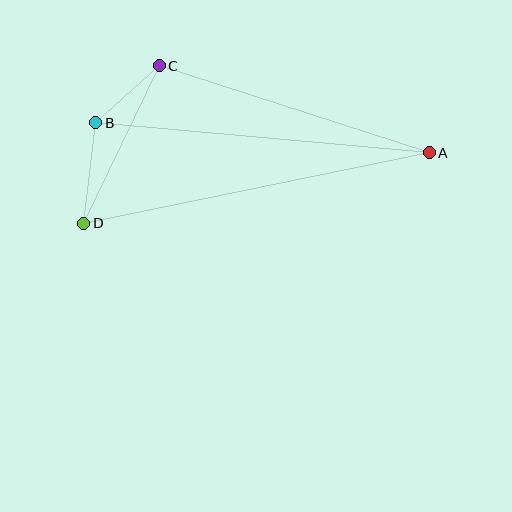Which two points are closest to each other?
Points B and C are closest to each other.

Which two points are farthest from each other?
Points A and D are farthest from each other.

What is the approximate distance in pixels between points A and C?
The distance between A and C is approximately 284 pixels.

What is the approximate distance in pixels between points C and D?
The distance between C and D is approximately 175 pixels.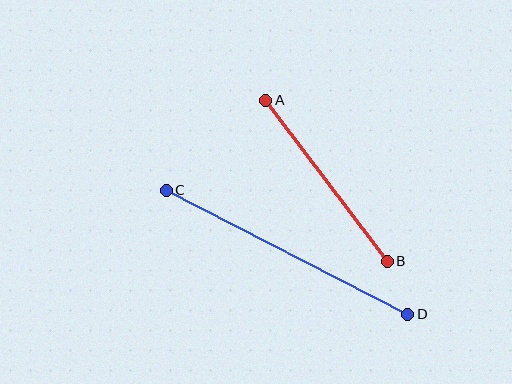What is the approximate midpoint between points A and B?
The midpoint is at approximately (326, 181) pixels.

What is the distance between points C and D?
The distance is approximately 271 pixels.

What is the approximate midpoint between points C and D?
The midpoint is at approximately (287, 252) pixels.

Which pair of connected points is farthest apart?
Points C and D are farthest apart.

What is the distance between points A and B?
The distance is approximately 202 pixels.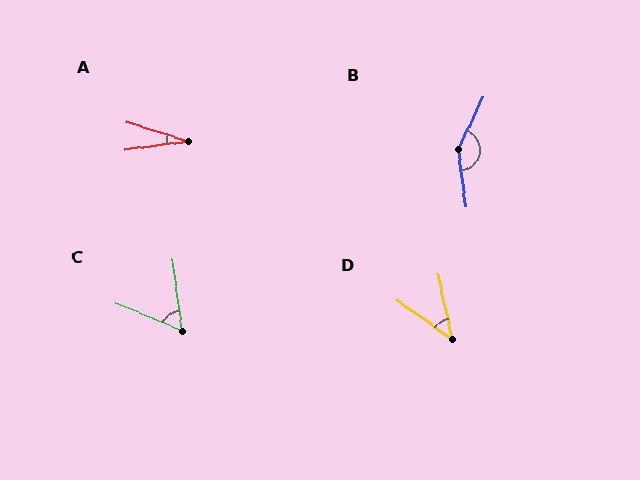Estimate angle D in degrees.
Approximately 42 degrees.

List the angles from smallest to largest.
A (25°), D (42°), C (60°), B (147°).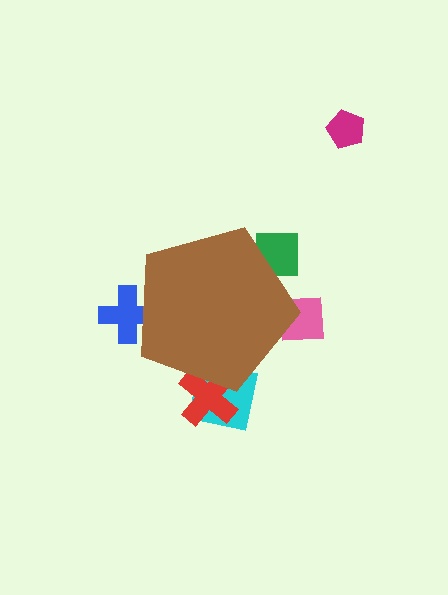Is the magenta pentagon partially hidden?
No, the magenta pentagon is fully visible.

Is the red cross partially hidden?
Yes, the red cross is partially hidden behind the brown pentagon.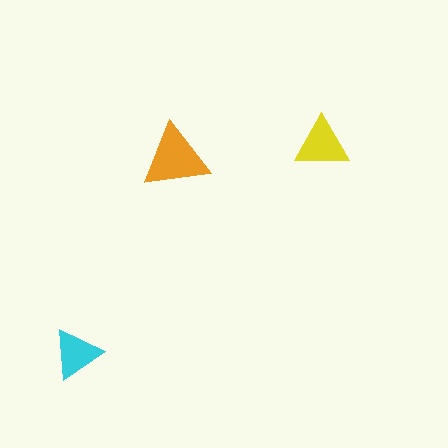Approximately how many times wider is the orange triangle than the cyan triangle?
About 1.5 times wider.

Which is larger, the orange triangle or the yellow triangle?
The orange one.